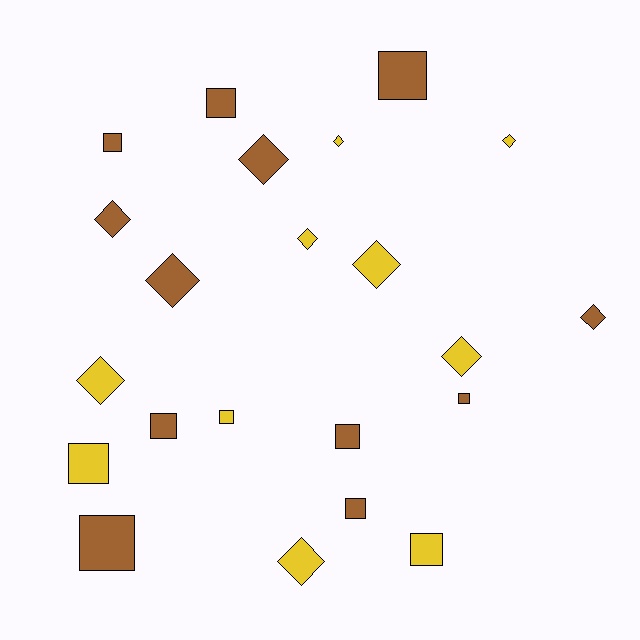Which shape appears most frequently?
Square, with 11 objects.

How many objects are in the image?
There are 22 objects.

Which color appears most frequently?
Brown, with 12 objects.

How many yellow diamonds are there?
There are 7 yellow diamonds.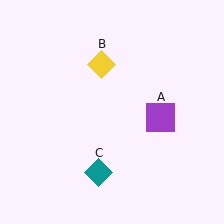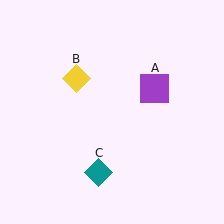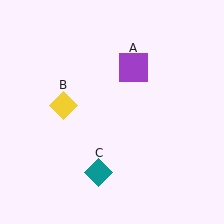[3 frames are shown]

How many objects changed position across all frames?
2 objects changed position: purple square (object A), yellow diamond (object B).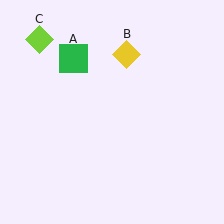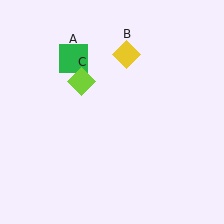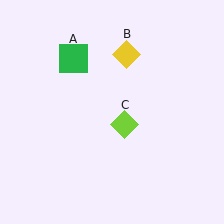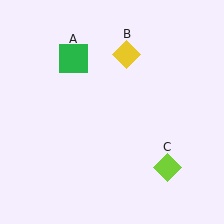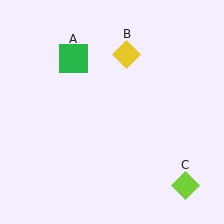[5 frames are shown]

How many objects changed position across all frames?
1 object changed position: lime diamond (object C).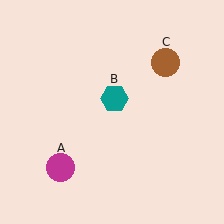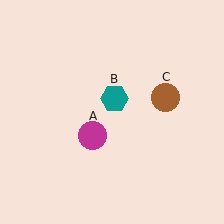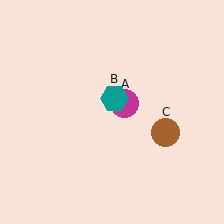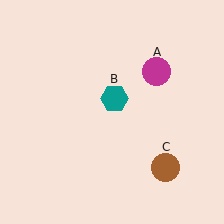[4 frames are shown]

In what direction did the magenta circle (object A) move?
The magenta circle (object A) moved up and to the right.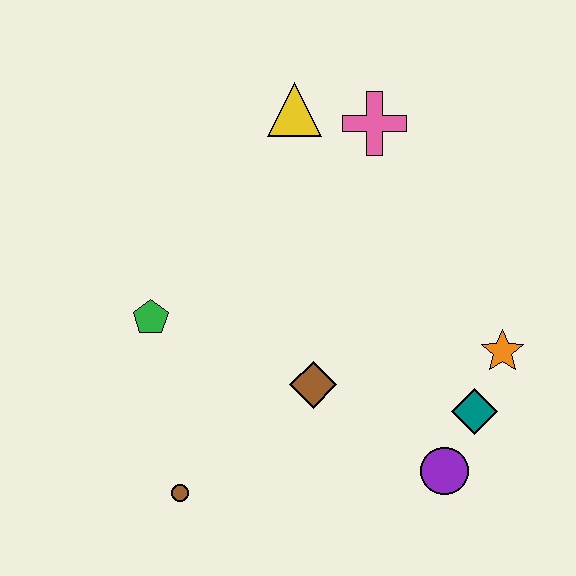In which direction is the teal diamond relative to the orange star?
The teal diamond is below the orange star.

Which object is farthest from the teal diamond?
The yellow triangle is farthest from the teal diamond.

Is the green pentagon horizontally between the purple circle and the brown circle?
No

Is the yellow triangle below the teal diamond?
No